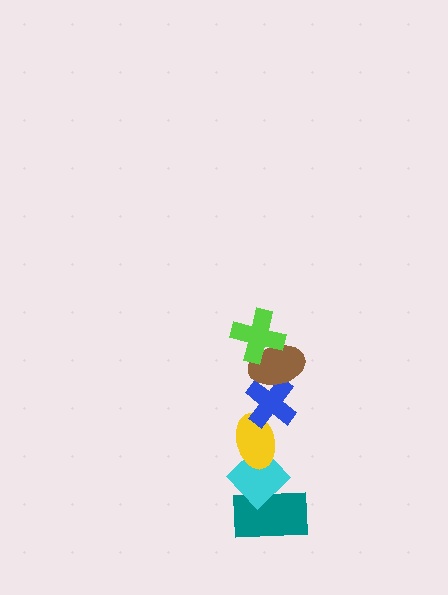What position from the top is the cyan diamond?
The cyan diamond is 5th from the top.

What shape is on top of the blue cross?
The brown ellipse is on top of the blue cross.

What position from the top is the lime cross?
The lime cross is 1st from the top.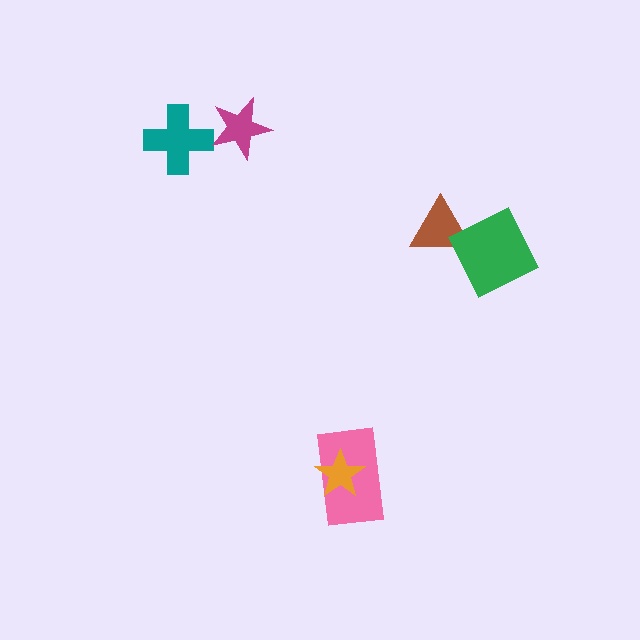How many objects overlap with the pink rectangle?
1 object overlaps with the pink rectangle.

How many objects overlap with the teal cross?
0 objects overlap with the teal cross.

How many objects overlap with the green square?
1 object overlaps with the green square.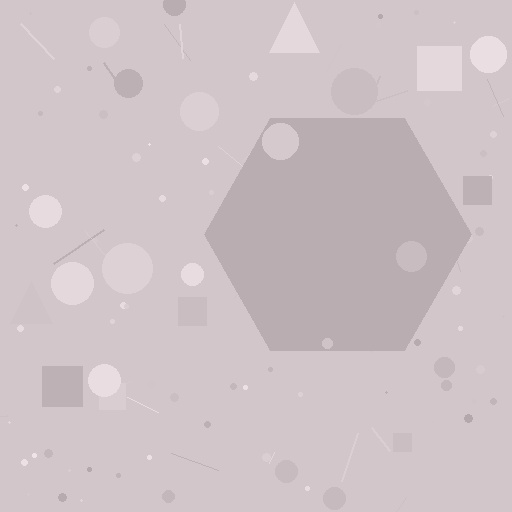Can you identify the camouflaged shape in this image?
The camouflaged shape is a hexagon.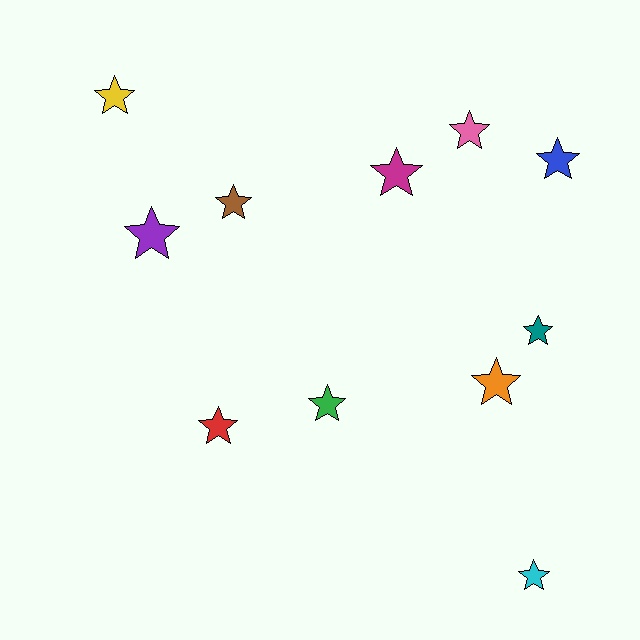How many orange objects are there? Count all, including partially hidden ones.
There is 1 orange object.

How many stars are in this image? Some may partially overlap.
There are 11 stars.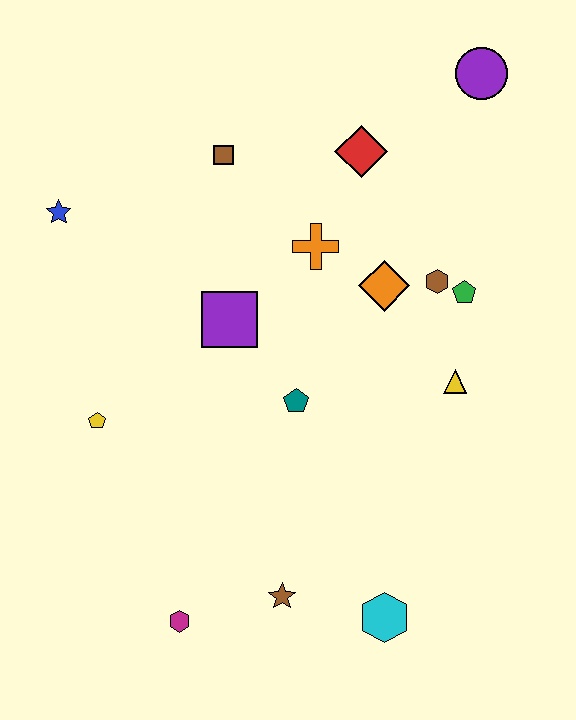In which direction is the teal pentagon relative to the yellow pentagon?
The teal pentagon is to the right of the yellow pentagon.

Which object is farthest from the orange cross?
The magenta hexagon is farthest from the orange cross.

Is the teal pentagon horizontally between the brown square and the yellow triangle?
Yes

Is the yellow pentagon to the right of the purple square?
No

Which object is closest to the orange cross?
The orange diamond is closest to the orange cross.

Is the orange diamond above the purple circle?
No